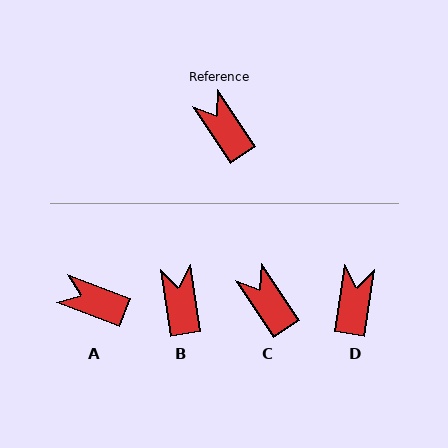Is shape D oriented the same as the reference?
No, it is off by about 43 degrees.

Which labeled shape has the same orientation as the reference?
C.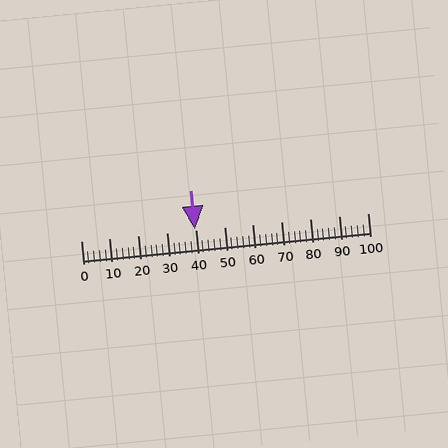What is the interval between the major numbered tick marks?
The major tick marks are spaced 10 units apart.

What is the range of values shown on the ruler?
The ruler shows values from 0 to 100.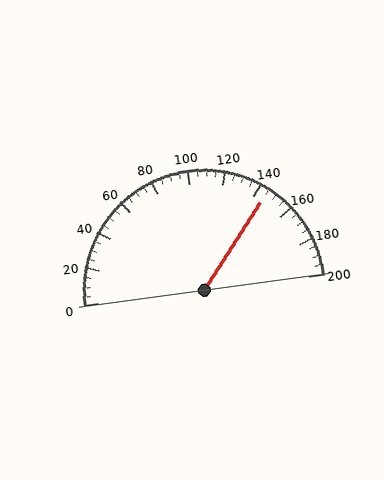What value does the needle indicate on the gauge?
The needle indicates approximately 145.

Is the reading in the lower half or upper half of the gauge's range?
The reading is in the upper half of the range (0 to 200).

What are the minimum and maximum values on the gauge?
The gauge ranges from 0 to 200.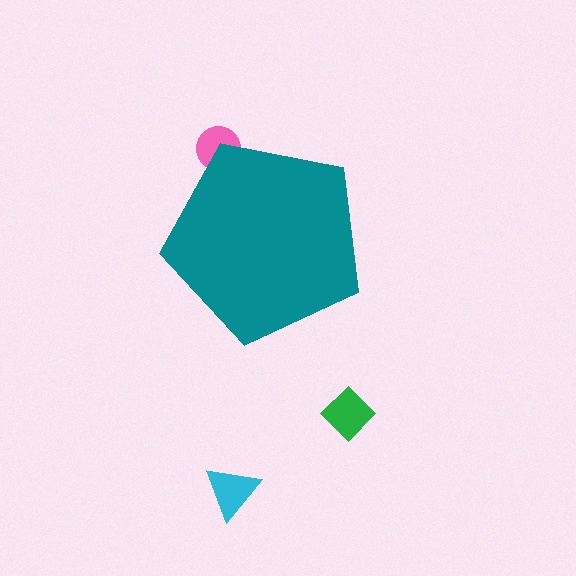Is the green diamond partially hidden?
No, the green diamond is fully visible.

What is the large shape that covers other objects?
A teal pentagon.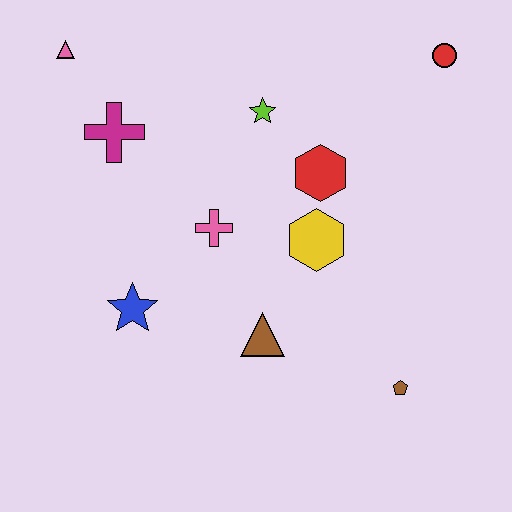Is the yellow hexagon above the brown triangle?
Yes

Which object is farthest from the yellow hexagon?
The pink triangle is farthest from the yellow hexagon.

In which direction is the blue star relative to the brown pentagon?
The blue star is to the left of the brown pentagon.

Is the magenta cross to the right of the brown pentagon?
No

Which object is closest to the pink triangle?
The magenta cross is closest to the pink triangle.